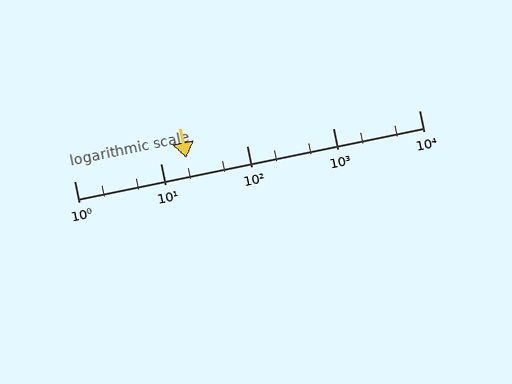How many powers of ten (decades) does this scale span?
The scale spans 4 decades, from 1 to 10000.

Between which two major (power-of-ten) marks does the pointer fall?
The pointer is between 10 and 100.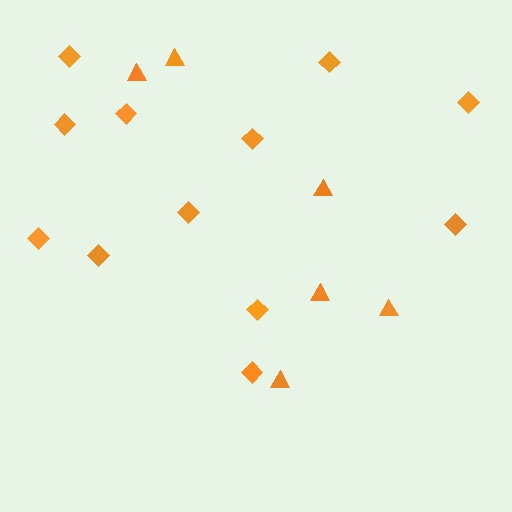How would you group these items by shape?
There are 2 groups: one group of diamonds (12) and one group of triangles (6).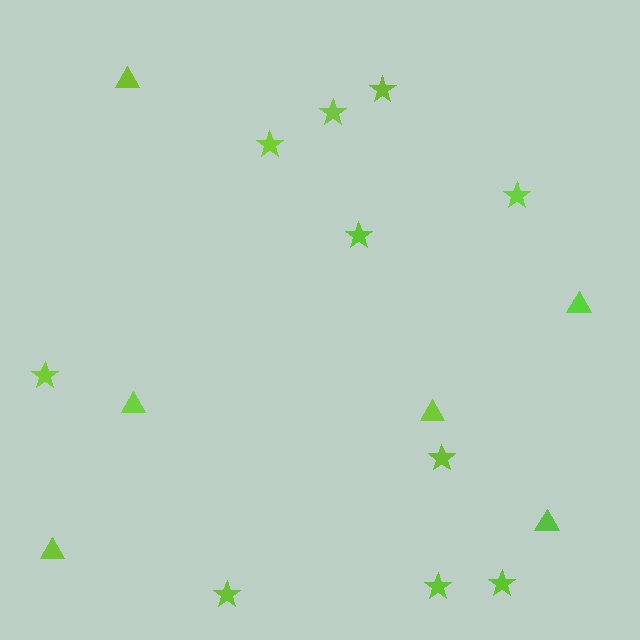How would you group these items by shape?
There are 2 groups: one group of triangles (6) and one group of stars (10).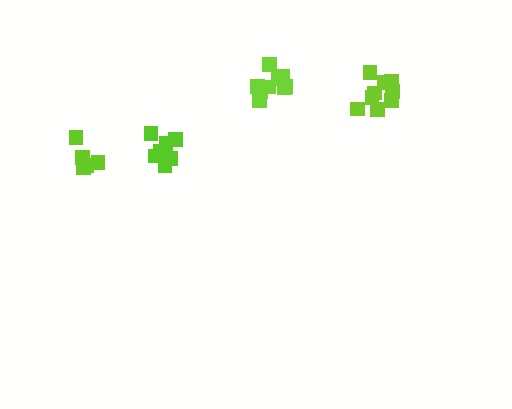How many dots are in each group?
Group 1: 9 dots, Group 2: 9 dots, Group 3: 7 dots, Group 4: 5 dots (30 total).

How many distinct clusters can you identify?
There are 4 distinct clusters.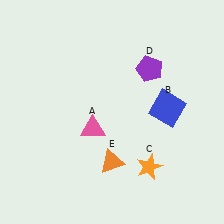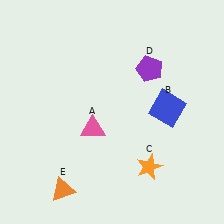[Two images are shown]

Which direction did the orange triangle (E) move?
The orange triangle (E) moved left.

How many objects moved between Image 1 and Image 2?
1 object moved between the two images.